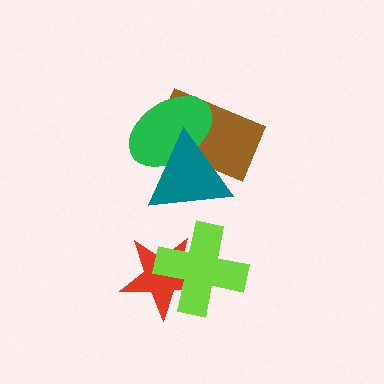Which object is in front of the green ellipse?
The teal triangle is in front of the green ellipse.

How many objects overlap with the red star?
1 object overlaps with the red star.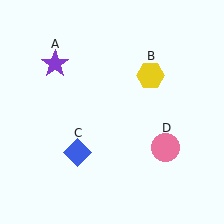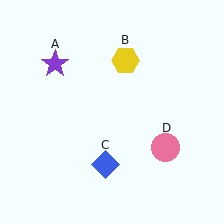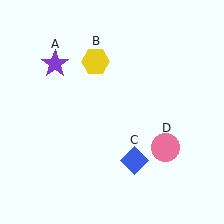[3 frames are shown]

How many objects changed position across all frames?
2 objects changed position: yellow hexagon (object B), blue diamond (object C).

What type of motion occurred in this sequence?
The yellow hexagon (object B), blue diamond (object C) rotated counterclockwise around the center of the scene.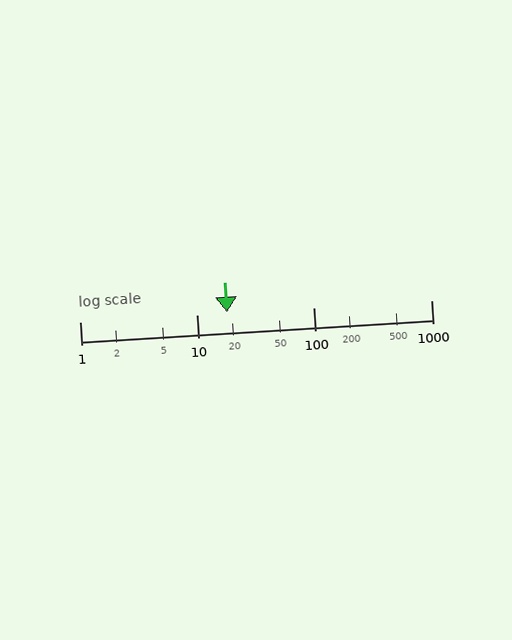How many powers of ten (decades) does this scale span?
The scale spans 3 decades, from 1 to 1000.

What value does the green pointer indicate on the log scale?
The pointer indicates approximately 18.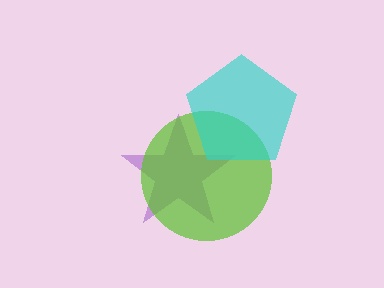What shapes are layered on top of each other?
The layered shapes are: a purple star, a lime circle, a cyan pentagon.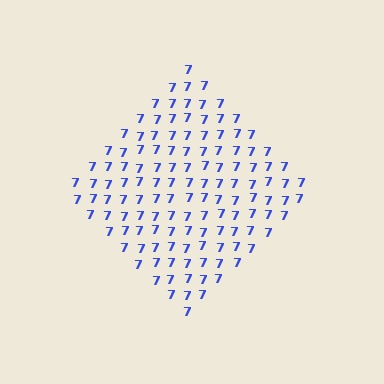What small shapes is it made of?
It is made of small digit 7's.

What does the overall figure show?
The overall figure shows a diamond.